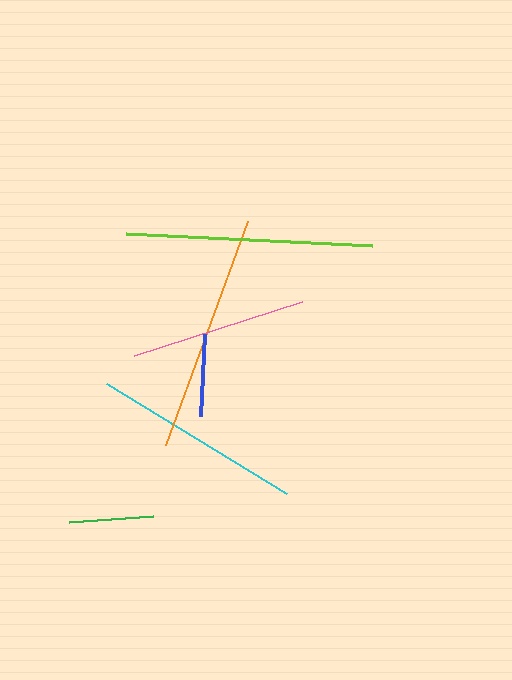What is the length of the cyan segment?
The cyan segment is approximately 211 pixels long.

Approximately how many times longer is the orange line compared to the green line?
The orange line is approximately 2.8 times the length of the green line.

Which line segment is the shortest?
The blue line is the shortest at approximately 82 pixels.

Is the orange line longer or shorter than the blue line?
The orange line is longer than the blue line.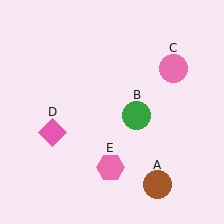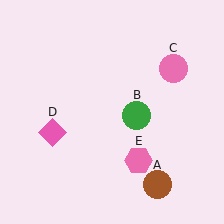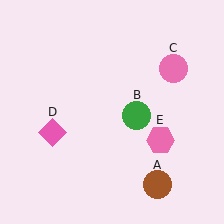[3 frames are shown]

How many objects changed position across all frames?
1 object changed position: pink hexagon (object E).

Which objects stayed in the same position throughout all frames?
Brown circle (object A) and green circle (object B) and pink circle (object C) and pink diamond (object D) remained stationary.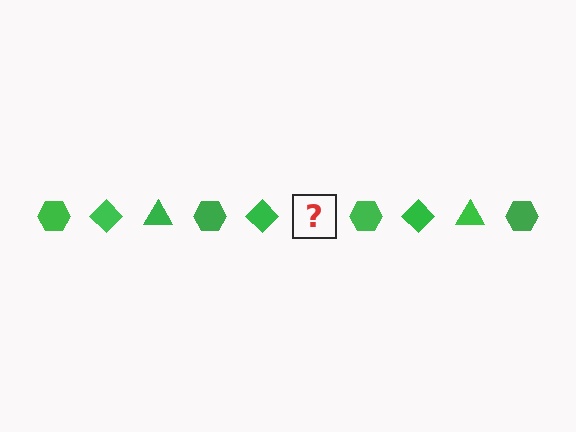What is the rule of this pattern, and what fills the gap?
The rule is that the pattern cycles through hexagon, diamond, triangle shapes in green. The gap should be filled with a green triangle.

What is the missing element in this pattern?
The missing element is a green triangle.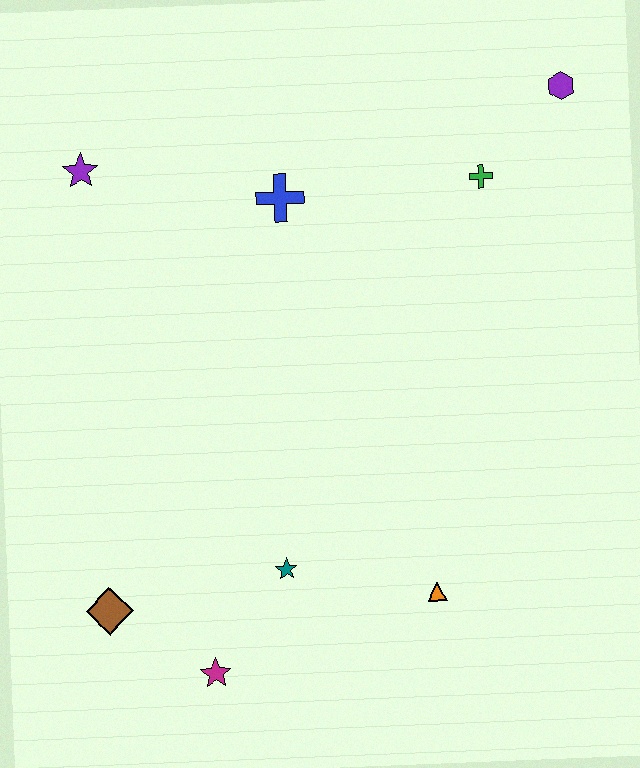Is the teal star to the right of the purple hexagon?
No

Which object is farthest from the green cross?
The brown diamond is farthest from the green cross.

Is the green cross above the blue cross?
Yes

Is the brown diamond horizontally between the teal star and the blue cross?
No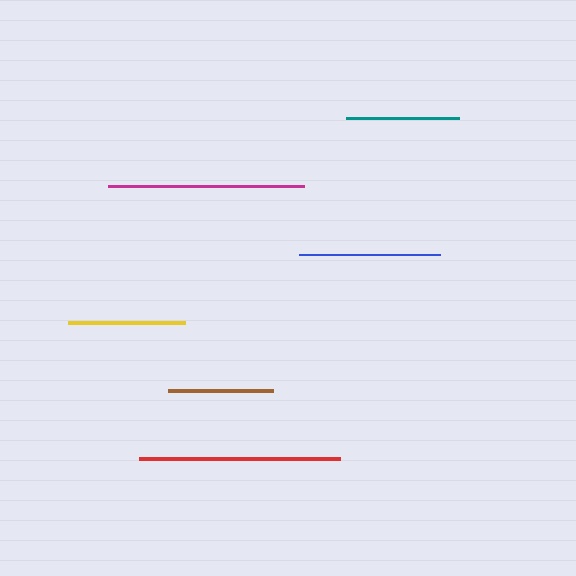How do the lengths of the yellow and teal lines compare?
The yellow and teal lines are approximately the same length.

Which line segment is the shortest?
The brown line is the shortest at approximately 105 pixels.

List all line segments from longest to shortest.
From longest to shortest: red, magenta, blue, yellow, teal, brown.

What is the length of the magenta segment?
The magenta segment is approximately 196 pixels long.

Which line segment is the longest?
The red line is the longest at approximately 201 pixels.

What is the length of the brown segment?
The brown segment is approximately 105 pixels long.